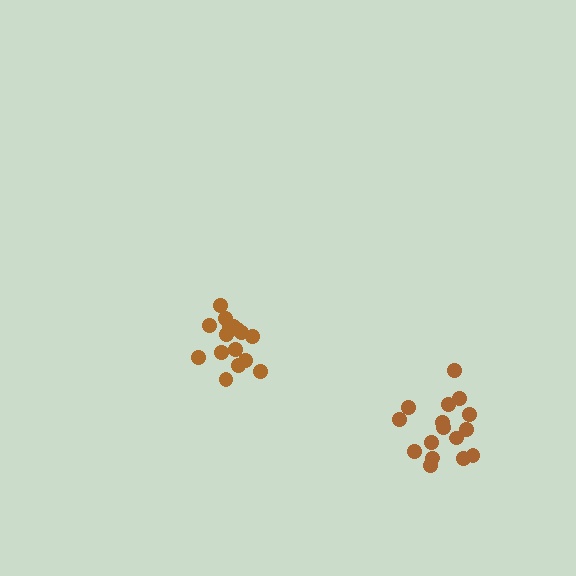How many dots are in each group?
Group 1: 16 dots, Group 2: 16 dots (32 total).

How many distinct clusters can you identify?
There are 2 distinct clusters.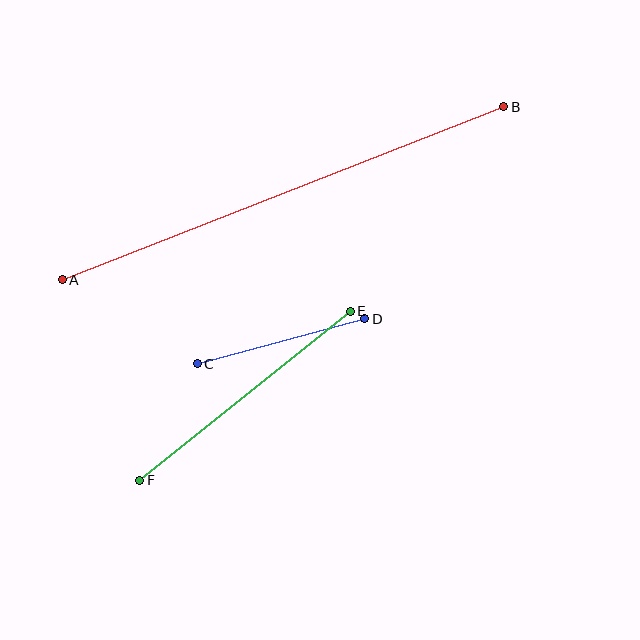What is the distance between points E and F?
The distance is approximately 270 pixels.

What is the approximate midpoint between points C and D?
The midpoint is at approximately (281, 341) pixels.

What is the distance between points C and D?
The distance is approximately 173 pixels.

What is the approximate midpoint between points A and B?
The midpoint is at approximately (283, 193) pixels.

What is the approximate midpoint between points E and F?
The midpoint is at approximately (245, 396) pixels.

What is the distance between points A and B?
The distance is approximately 474 pixels.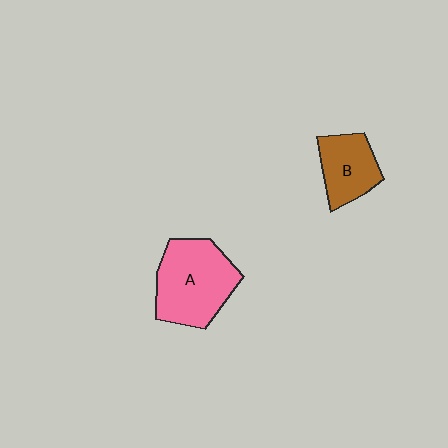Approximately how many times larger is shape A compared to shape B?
Approximately 1.6 times.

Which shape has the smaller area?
Shape B (brown).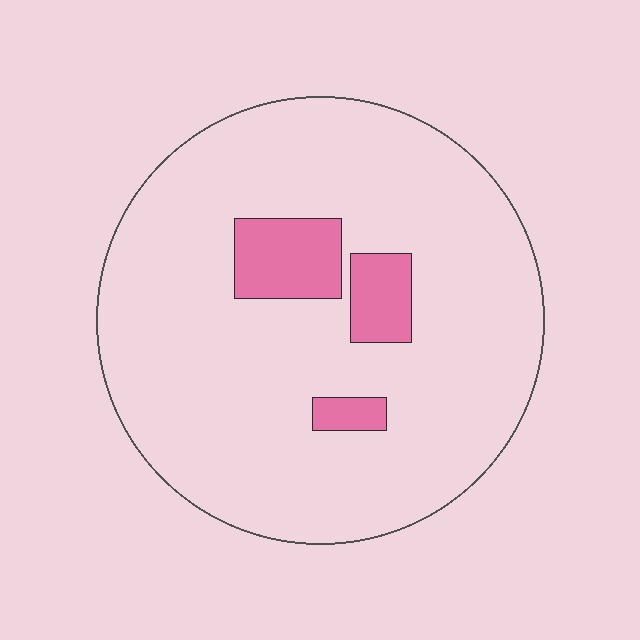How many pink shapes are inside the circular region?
3.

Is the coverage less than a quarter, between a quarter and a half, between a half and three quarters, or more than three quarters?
Less than a quarter.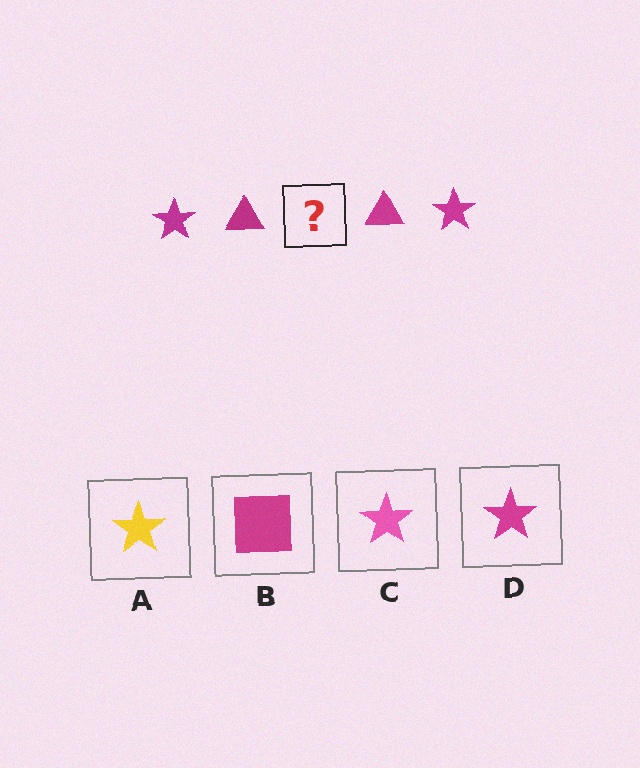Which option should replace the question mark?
Option D.